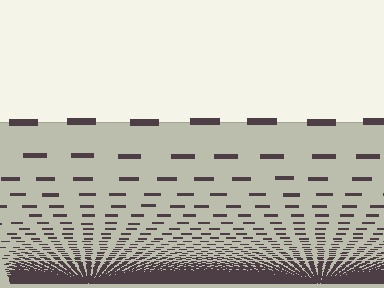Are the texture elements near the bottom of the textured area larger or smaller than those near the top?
Smaller. The gradient is inverted — elements near the bottom are smaller and denser.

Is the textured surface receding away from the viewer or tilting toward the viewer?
The surface appears to tilt toward the viewer. Texture elements get larger and sparser toward the top.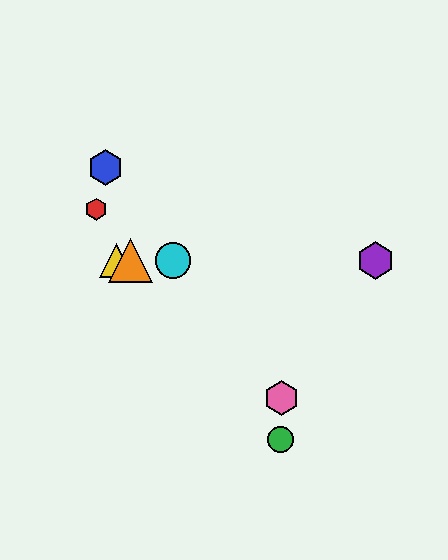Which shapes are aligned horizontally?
The yellow triangle, the purple hexagon, the orange triangle, the cyan circle are aligned horizontally.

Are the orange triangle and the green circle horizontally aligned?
No, the orange triangle is at y≈260 and the green circle is at y≈439.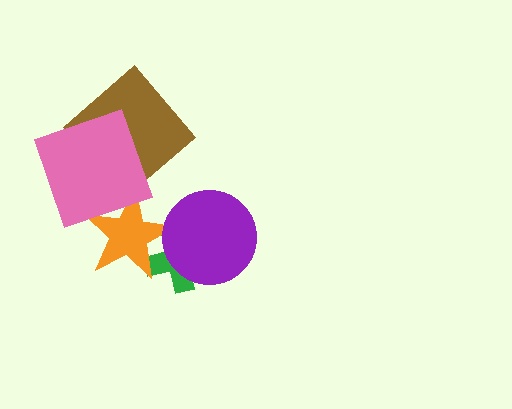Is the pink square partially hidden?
No, no other shape covers it.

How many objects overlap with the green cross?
2 objects overlap with the green cross.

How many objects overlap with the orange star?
3 objects overlap with the orange star.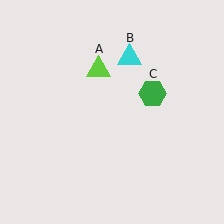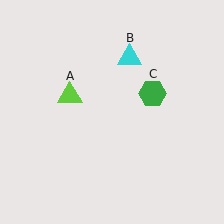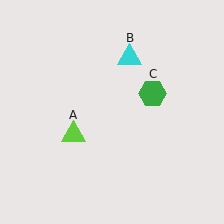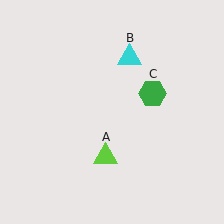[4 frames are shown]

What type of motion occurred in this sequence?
The lime triangle (object A) rotated counterclockwise around the center of the scene.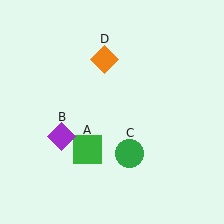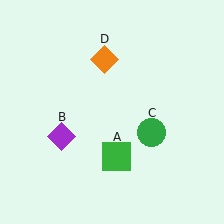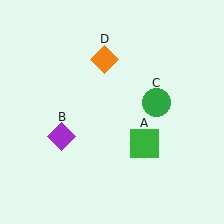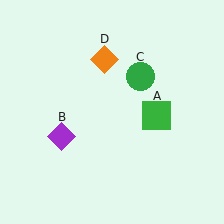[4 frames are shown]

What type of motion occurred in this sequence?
The green square (object A), green circle (object C) rotated counterclockwise around the center of the scene.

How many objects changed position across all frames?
2 objects changed position: green square (object A), green circle (object C).